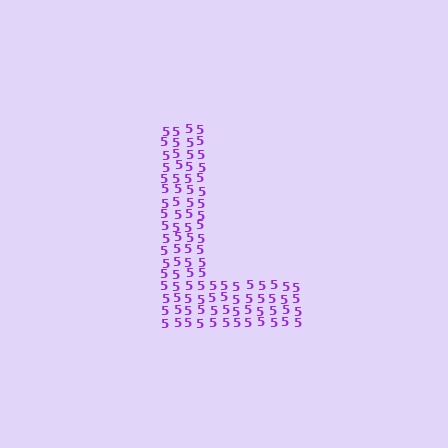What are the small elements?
The small elements are digit 5's.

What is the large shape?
The large shape is the letter L.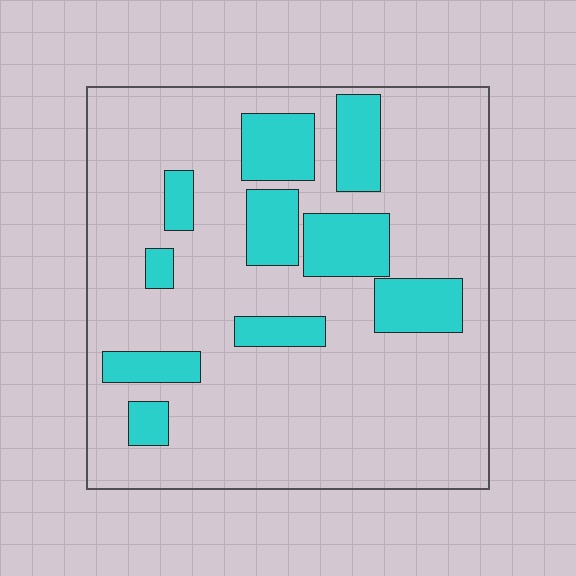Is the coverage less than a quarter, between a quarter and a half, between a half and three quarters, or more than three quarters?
Less than a quarter.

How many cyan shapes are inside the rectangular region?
10.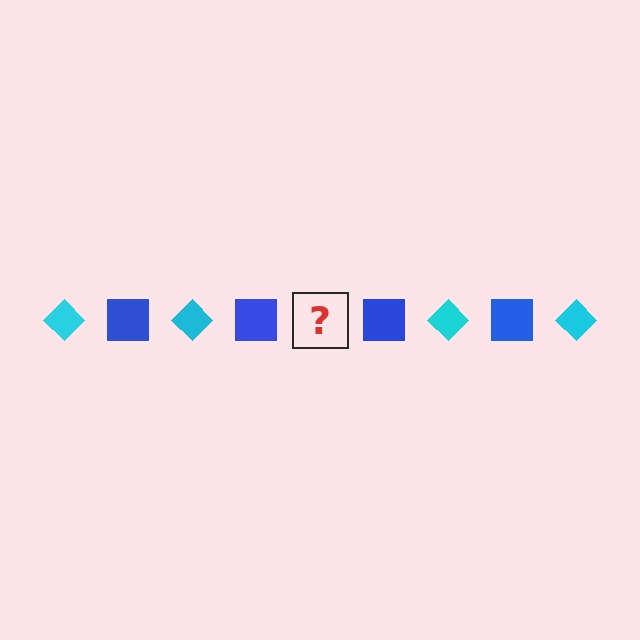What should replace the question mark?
The question mark should be replaced with a cyan diamond.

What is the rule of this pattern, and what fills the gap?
The rule is that the pattern alternates between cyan diamond and blue square. The gap should be filled with a cyan diamond.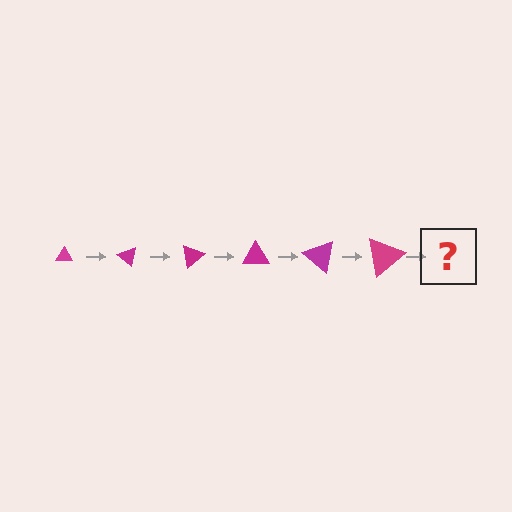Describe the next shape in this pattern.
It should be a triangle, larger than the previous one and rotated 240 degrees from the start.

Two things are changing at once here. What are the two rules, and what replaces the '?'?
The two rules are that the triangle grows larger each step and it rotates 40 degrees each step. The '?' should be a triangle, larger than the previous one and rotated 240 degrees from the start.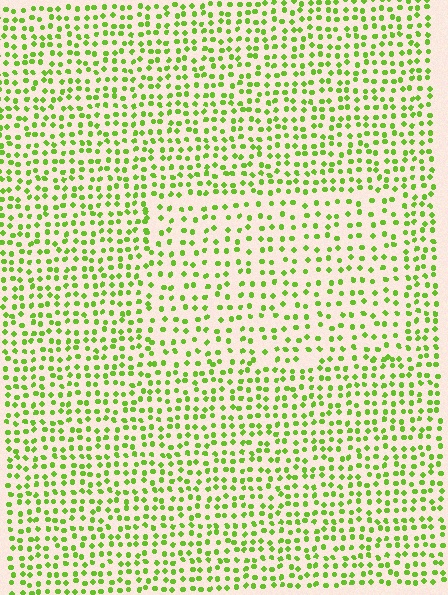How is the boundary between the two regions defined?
The boundary is defined by a change in element density (approximately 1.6x ratio). All elements are the same color, size, and shape.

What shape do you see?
I see a rectangle.